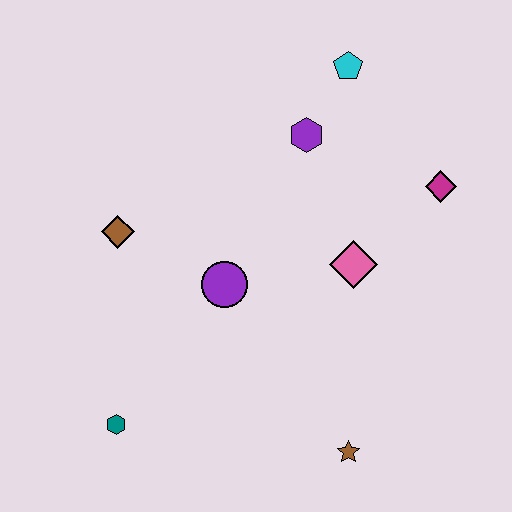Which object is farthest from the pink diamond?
The teal hexagon is farthest from the pink diamond.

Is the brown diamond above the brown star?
Yes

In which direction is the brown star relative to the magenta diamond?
The brown star is below the magenta diamond.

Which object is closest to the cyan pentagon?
The purple hexagon is closest to the cyan pentagon.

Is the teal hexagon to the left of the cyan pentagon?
Yes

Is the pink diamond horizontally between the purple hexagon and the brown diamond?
No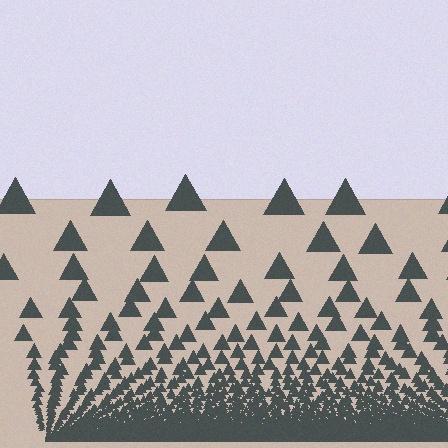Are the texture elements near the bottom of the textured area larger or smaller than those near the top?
Smaller. The gradient is inverted — elements near the bottom are smaller and denser.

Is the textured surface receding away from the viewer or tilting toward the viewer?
The surface appears to tilt toward the viewer. Texture elements get larger and sparser toward the top.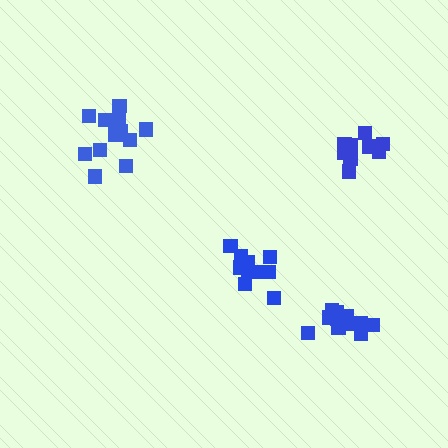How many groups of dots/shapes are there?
There are 4 groups.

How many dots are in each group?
Group 1: 13 dots, Group 2: 13 dots, Group 3: 10 dots, Group 4: 10 dots (46 total).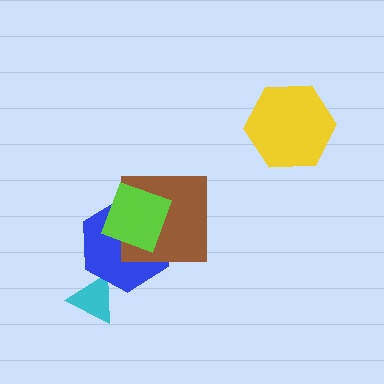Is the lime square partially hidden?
No, no other shape covers it.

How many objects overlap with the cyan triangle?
1 object overlaps with the cyan triangle.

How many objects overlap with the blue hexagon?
3 objects overlap with the blue hexagon.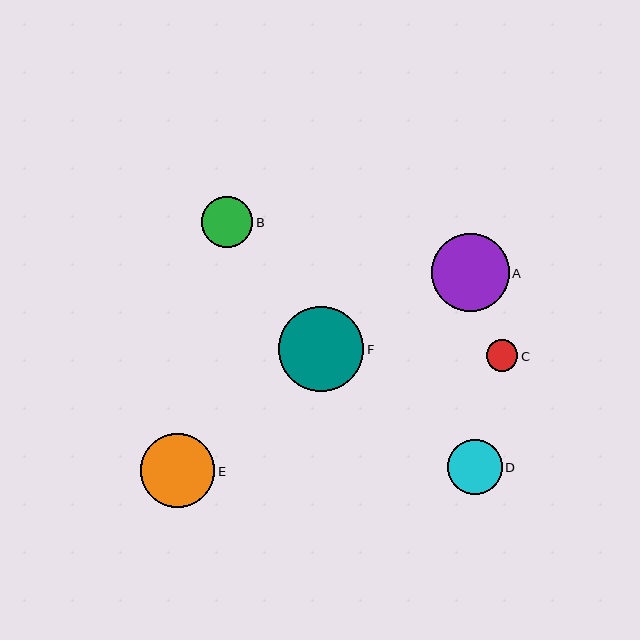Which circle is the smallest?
Circle C is the smallest with a size of approximately 31 pixels.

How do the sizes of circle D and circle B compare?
Circle D and circle B are approximately the same size.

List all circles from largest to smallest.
From largest to smallest: F, A, E, D, B, C.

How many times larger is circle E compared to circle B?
Circle E is approximately 1.5 times the size of circle B.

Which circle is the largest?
Circle F is the largest with a size of approximately 85 pixels.